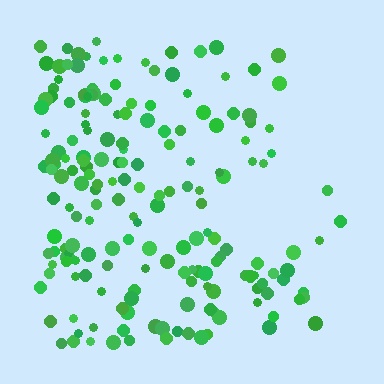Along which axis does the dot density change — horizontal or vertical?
Horizontal.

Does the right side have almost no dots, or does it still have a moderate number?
Still a moderate number, just noticeably fewer than the left.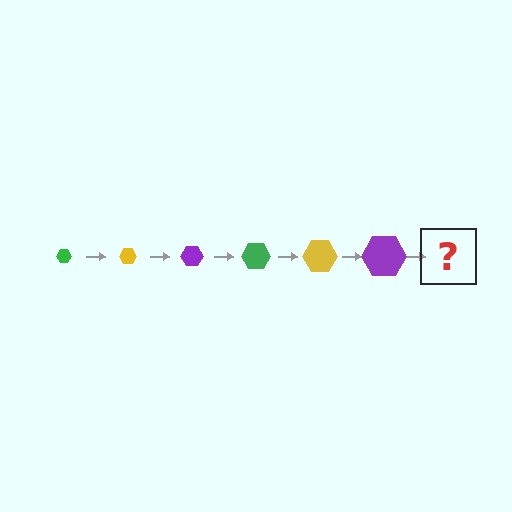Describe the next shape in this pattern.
It should be a green hexagon, larger than the previous one.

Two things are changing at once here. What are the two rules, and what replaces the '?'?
The two rules are that the hexagon grows larger each step and the color cycles through green, yellow, and purple. The '?' should be a green hexagon, larger than the previous one.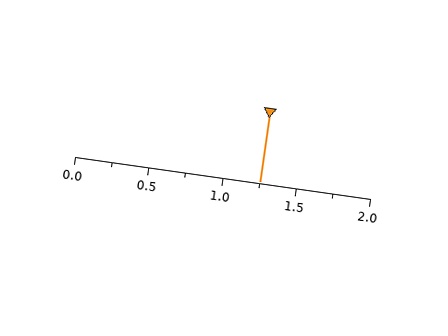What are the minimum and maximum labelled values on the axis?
The axis runs from 0.0 to 2.0.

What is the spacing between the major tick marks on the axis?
The major ticks are spaced 0.5 apart.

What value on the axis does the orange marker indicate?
The marker indicates approximately 1.25.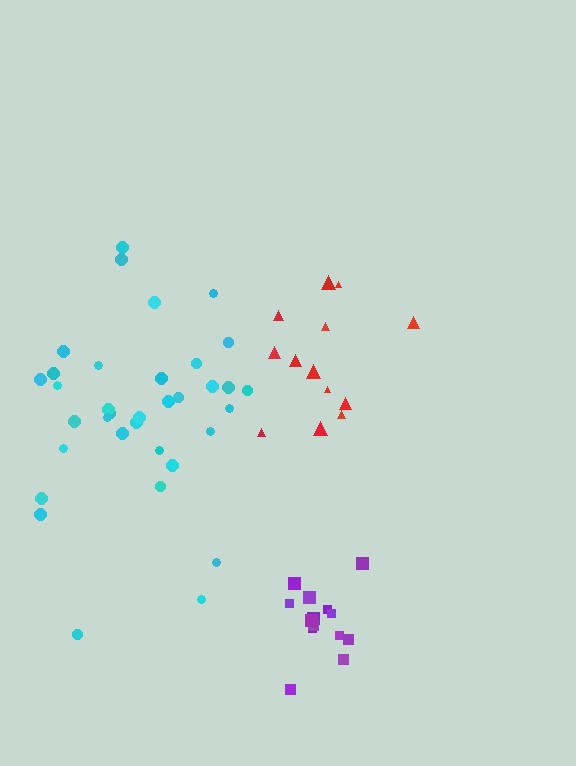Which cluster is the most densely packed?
Purple.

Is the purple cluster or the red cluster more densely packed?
Purple.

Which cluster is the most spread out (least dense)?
Red.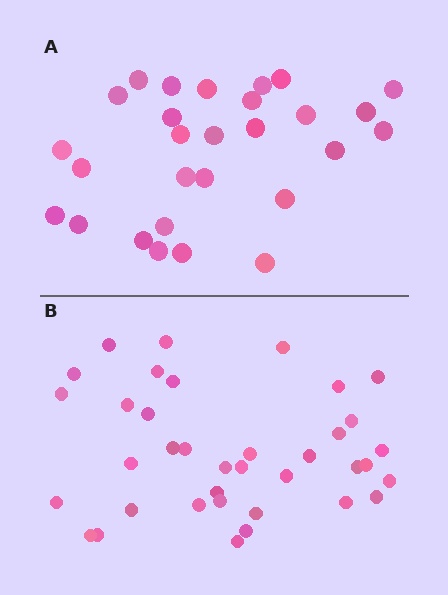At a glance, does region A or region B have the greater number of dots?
Region B (the bottom region) has more dots.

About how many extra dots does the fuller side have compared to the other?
Region B has roughly 8 or so more dots than region A.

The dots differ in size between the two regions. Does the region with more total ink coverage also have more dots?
No. Region A has more total ink coverage because its dots are larger, but region B actually contains more individual dots. Total area can be misleading — the number of items is what matters here.